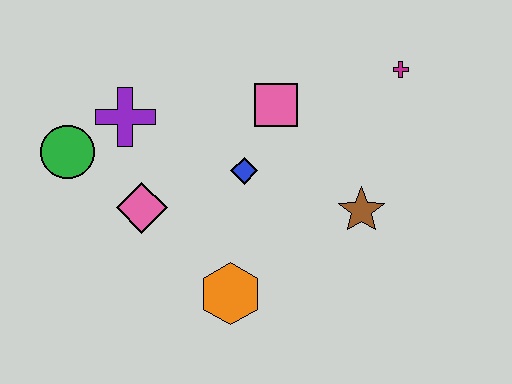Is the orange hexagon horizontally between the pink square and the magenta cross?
No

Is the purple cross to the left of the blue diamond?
Yes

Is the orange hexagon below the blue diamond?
Yes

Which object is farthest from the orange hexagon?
The magenta cross is farthest from the orange hexagon.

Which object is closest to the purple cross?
The green circle is closest to the purple cross.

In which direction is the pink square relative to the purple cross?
The pink square is to the right of the purple cross.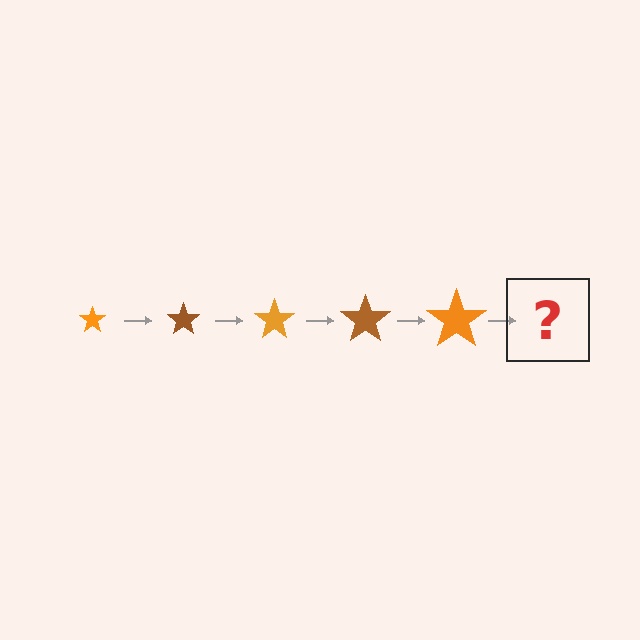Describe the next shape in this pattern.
It should be a brown star, larger than the previous one.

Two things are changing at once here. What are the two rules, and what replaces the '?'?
The two rules are that the star grows larger each step and the color cycles through orange and brown. The '?' should be a brown star, larger than the previous one.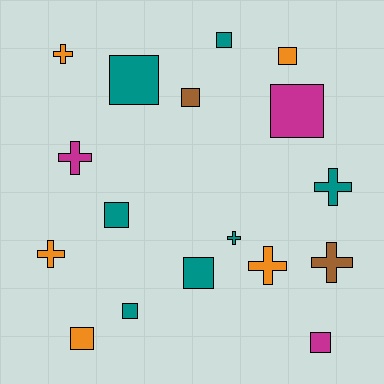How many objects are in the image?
There are 17 objects.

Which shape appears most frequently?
Square, with 10 objects.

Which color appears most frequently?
Teal, with 7 objects.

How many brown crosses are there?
There is 1 brown cross.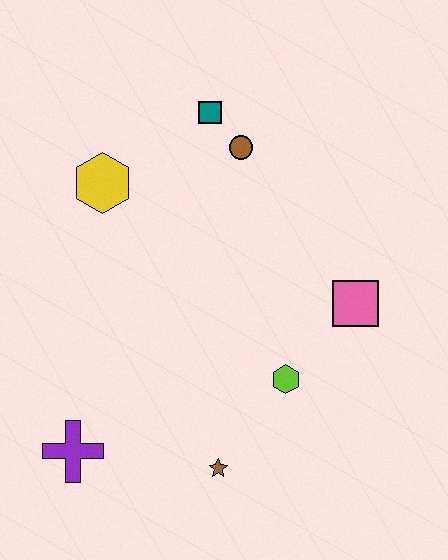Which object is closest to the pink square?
The lime hexagon is closest to the pink square.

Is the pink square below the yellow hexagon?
Yes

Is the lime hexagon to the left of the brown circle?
No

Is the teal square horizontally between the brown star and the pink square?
No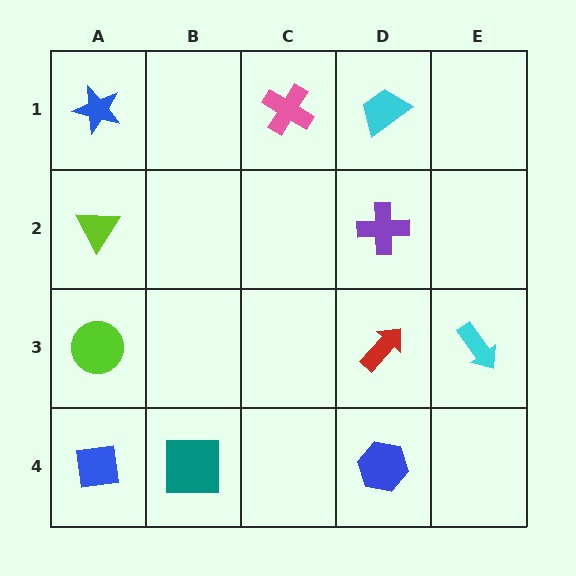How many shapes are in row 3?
3 shapes.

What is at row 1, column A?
A blue star.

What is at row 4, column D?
A blue hexagon.